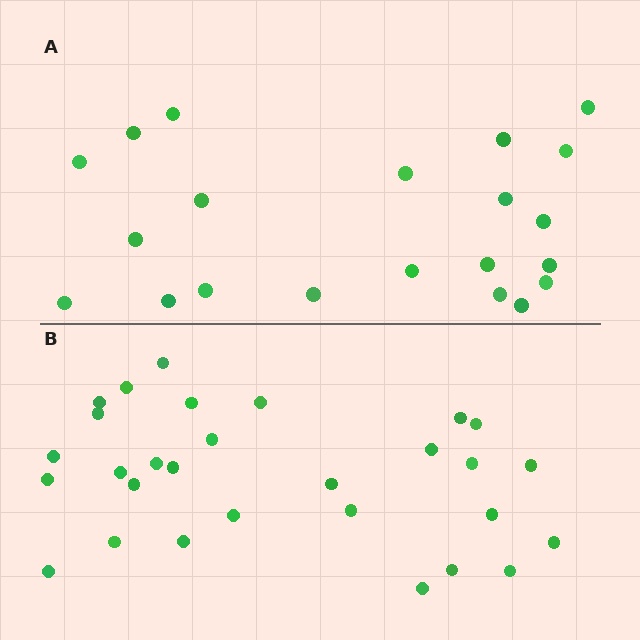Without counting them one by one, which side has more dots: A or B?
Region B (the bottom region) has more dots.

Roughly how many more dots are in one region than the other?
Region B has roughly 8 or so more dots than region A.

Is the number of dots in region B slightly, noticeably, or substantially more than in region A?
Region B has noticeably more, but not dramatically so. The ratio is roughly 1.4 to 1.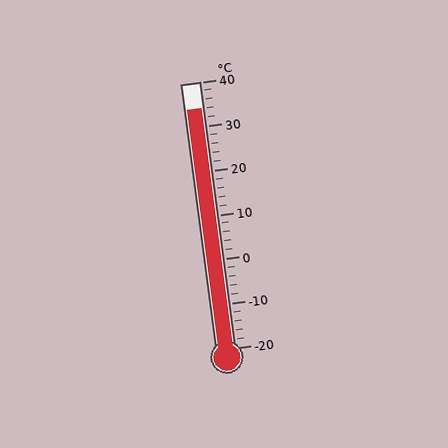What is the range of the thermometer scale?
The thermometer scale ranges from -20°C to 40°C.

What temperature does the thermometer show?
The thermometer shows approximately 34°C.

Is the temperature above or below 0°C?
The temperature is above 0°C.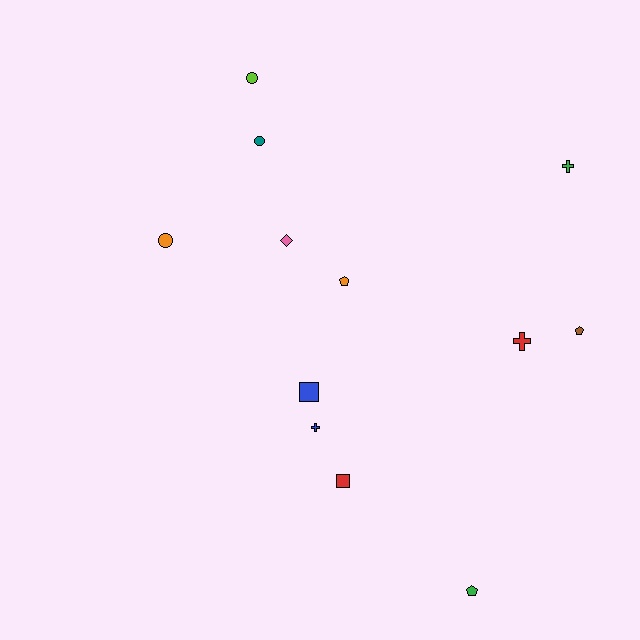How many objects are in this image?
There are 12 objects.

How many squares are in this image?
There are 2 squares.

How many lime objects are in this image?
There is 1 lime object.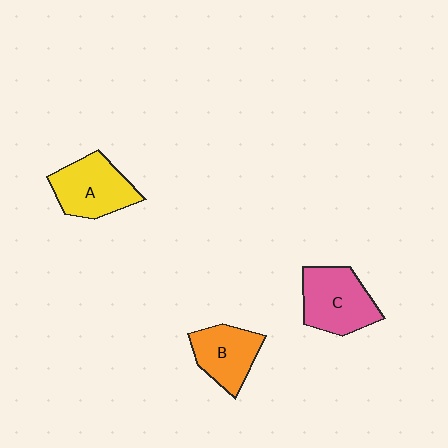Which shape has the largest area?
Shape C (pink).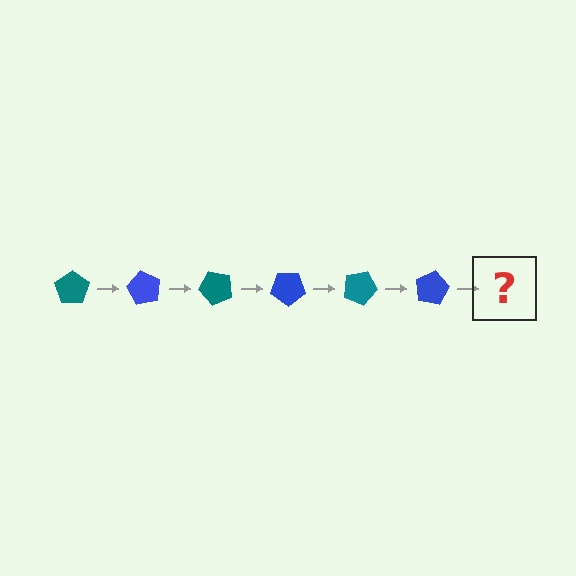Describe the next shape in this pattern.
It should be a teal pentagon, rotated 360 degrees from the start.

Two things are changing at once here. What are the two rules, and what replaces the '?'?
The two rules are that it rotates 60 degrees each step and the color cycles through teal and blue. The '?' should be a teal pentagon, rotated 360 degrees from the start.